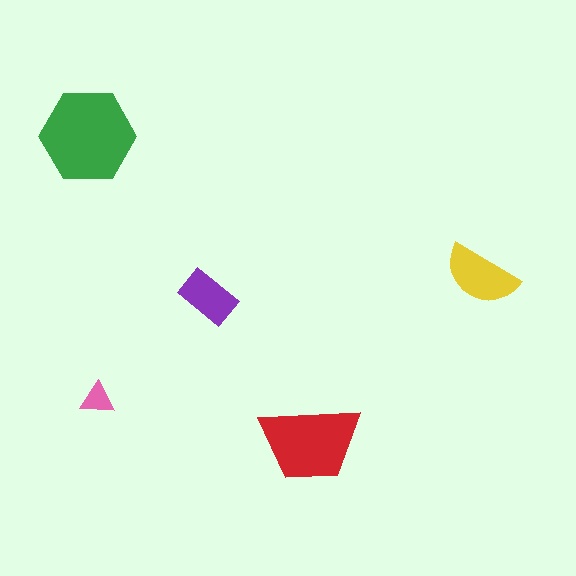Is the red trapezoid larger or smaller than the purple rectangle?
Larger.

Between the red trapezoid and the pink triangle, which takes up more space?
The red trapezoid.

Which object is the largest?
The green hexagon.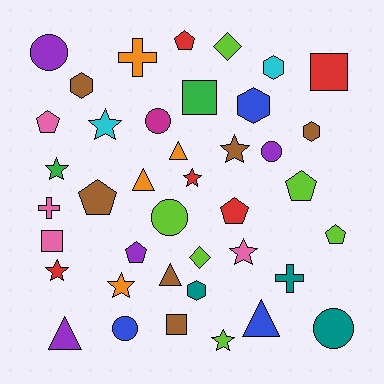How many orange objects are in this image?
There are 4 orange objects.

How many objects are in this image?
There are 40 objects.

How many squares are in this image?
There are 4 squares.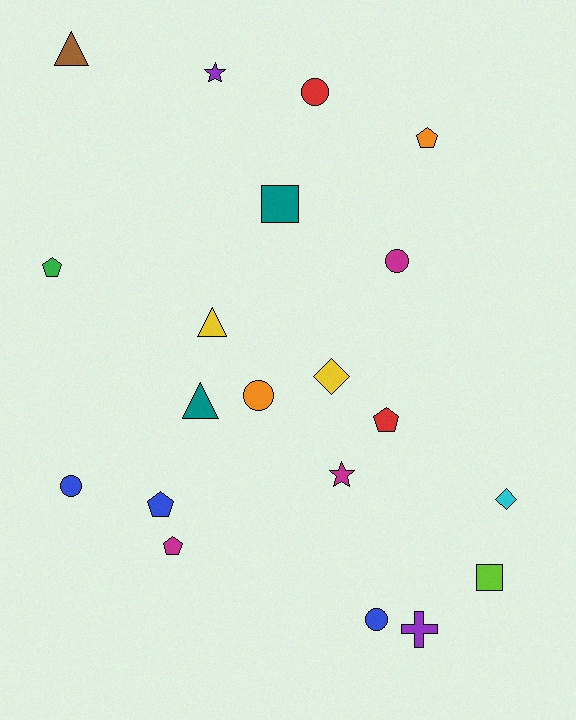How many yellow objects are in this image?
There are 2 yellow objects.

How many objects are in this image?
There are 20 objects.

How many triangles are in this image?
There are 3 triangles.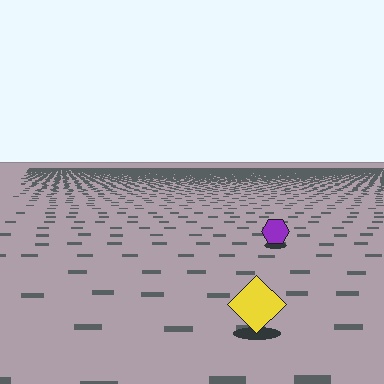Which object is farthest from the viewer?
The purple hexagon is farthest from the viewer. It appears smaller and the ground texture around it is denser.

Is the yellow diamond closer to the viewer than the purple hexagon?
Yes. The yellow diamond is closer — you can tell from the texture gradient: the ground texture is coarser near it.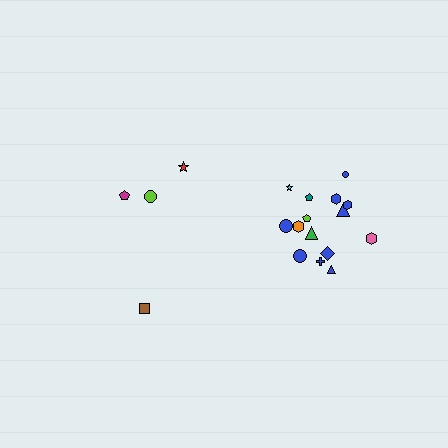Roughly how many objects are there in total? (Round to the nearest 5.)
Roughly 20 objects in total.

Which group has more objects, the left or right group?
The right group.